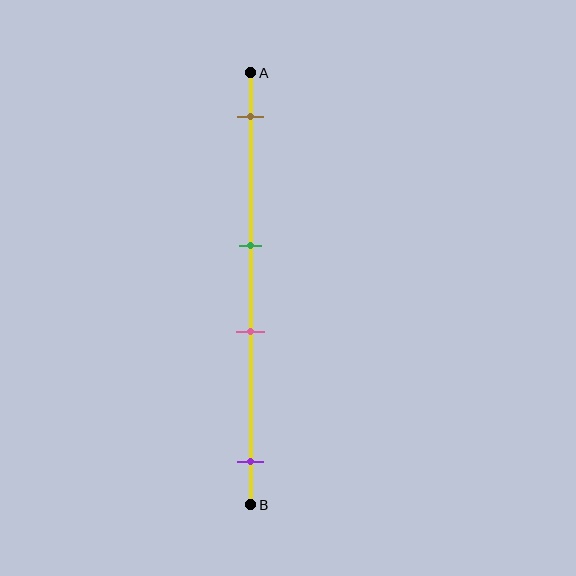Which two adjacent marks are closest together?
The green and pink marks are the closest adjacent pair.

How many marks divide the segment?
There are 4 marks dividing the segment.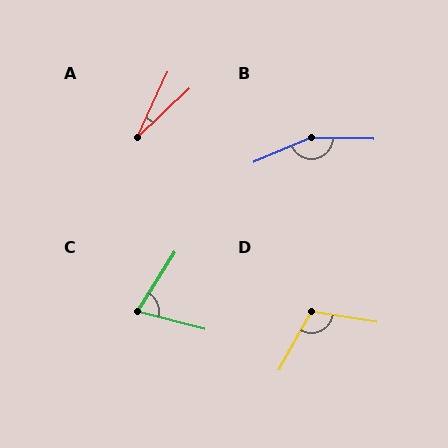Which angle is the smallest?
A, at approximately 22 degrees.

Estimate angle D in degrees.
Approximately 110 degrees.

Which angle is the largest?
B, at approximately 155 degrees.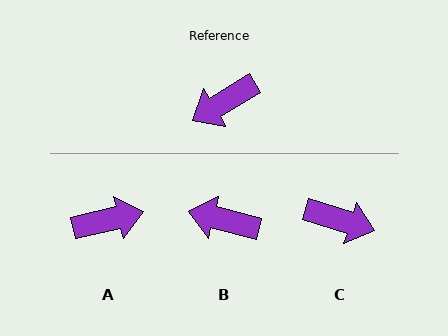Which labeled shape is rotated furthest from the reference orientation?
A, about 162 degrees away.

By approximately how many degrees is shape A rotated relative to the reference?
Approximately 162 degrees counter-clockwise.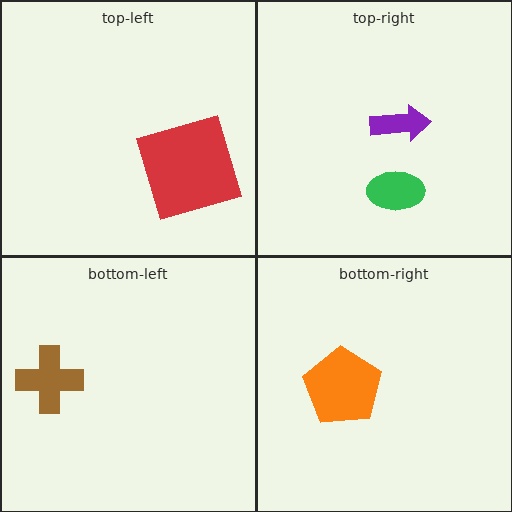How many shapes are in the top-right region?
2.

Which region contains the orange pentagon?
The bottom-right region.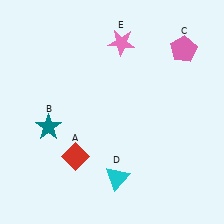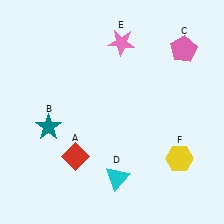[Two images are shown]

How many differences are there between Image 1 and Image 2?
There is 1 difference between the two images.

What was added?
A yellow hexagon (F) was added in Image 2.